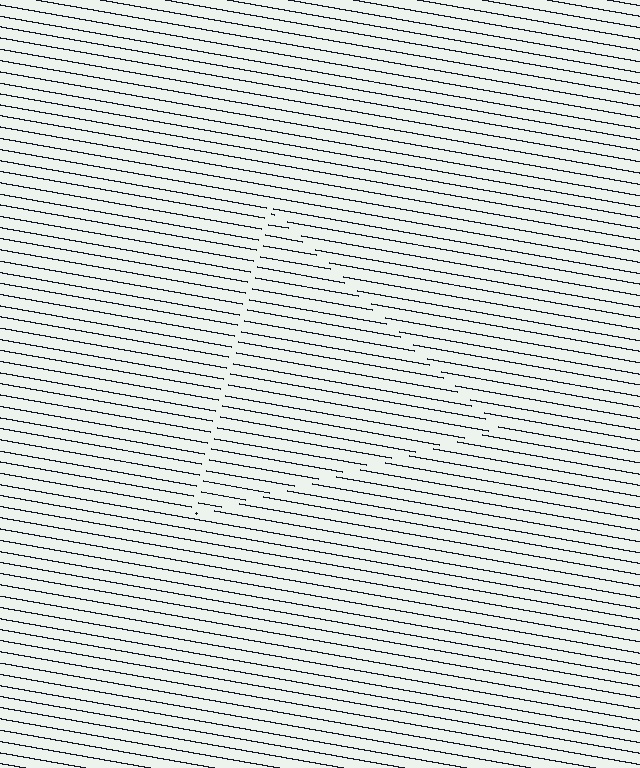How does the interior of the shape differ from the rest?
The interior of the shape contains the same grating, shifted by half a period — the contour is defined by the phase discontinuity where line-ends from the inner and outer gratings abut.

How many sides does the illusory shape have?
3 sides — the line-ends trace a triangle.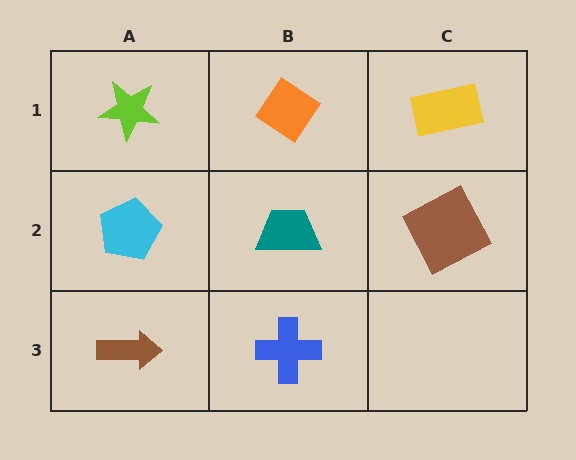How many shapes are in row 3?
2 shapes.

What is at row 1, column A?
A lime star.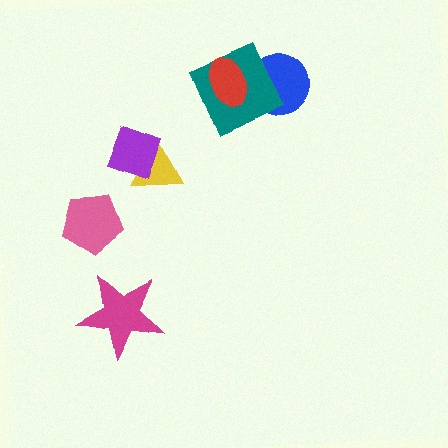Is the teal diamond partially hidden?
Yes, it is partially covered by another shape.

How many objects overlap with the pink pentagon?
0 objects overlap with the pink pentagon.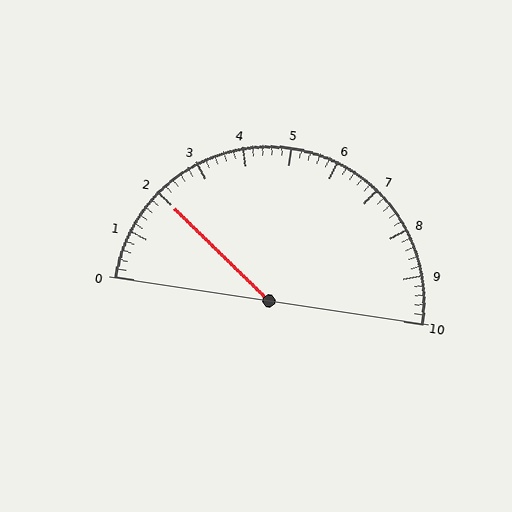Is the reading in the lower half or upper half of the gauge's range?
The reading is in the lower half of the range (0 to 10).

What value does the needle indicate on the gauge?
The needle indicates approximately 2.0.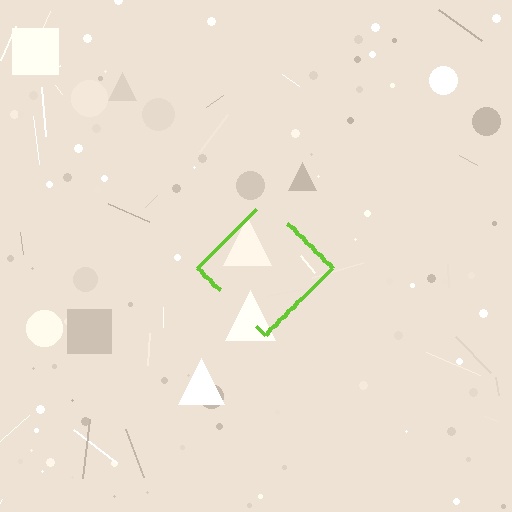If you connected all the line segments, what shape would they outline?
They would outline a diamond.